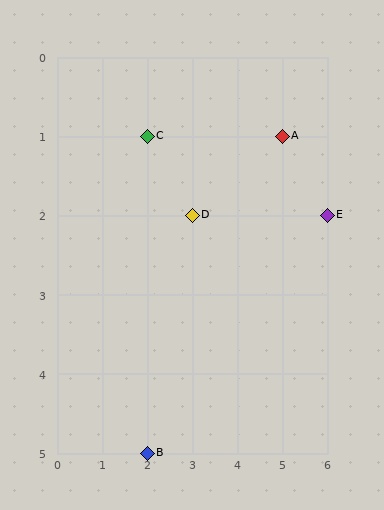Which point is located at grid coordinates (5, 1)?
Point A is at (5, 1).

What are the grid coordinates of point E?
Point E is at grid coordinates (6, 2).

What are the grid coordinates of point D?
Point D is at grid coordinates (3, 2).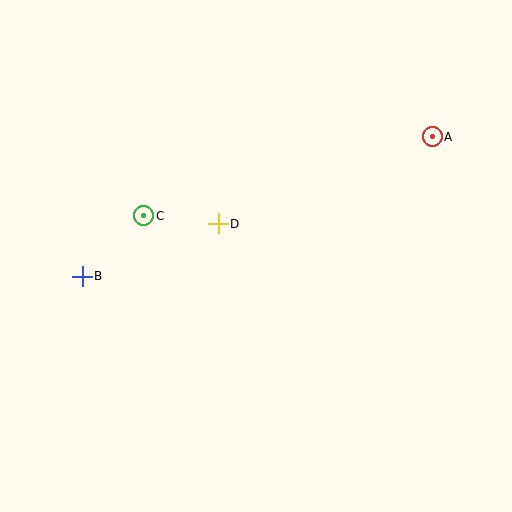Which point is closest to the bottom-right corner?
Point A is closest to the bottom-right corner.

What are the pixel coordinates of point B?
Point B is at (82, 276).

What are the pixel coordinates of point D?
Point D is at (218, 224).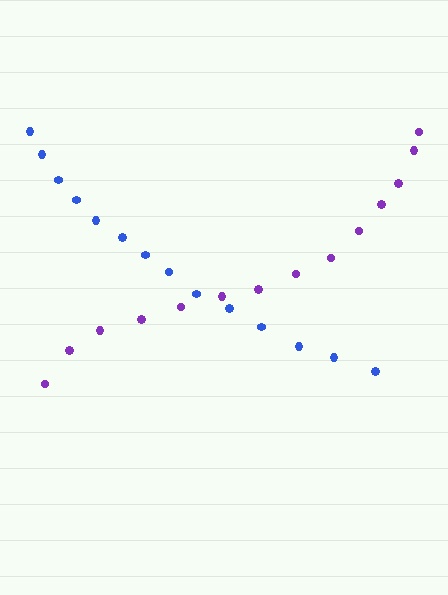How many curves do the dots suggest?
There are 2 distinct paths.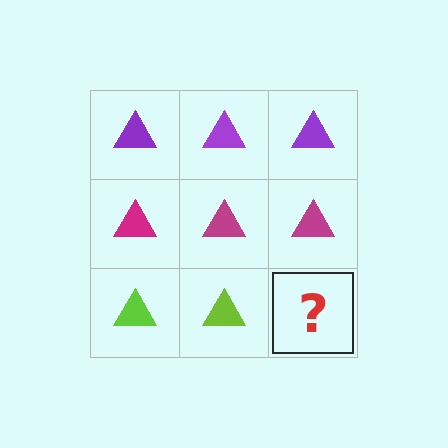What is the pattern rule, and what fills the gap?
The rule is that each row has a consistent color. The gap should be filled with a lime triangle.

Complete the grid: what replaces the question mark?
The question mark should be replaced with a lime triangle.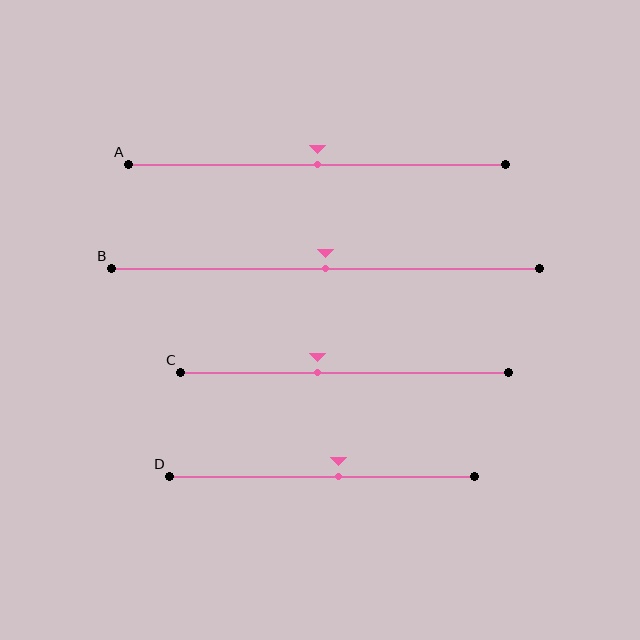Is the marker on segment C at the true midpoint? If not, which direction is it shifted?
No, the marker on segment C is shifted to the left by about 8% of the segment length.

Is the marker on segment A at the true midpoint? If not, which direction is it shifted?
Yes, the marker on segment A is at the true midpoint.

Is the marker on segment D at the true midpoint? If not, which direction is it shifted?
No, the marker on segment D is shifted to the right by about 5% of the segment length.